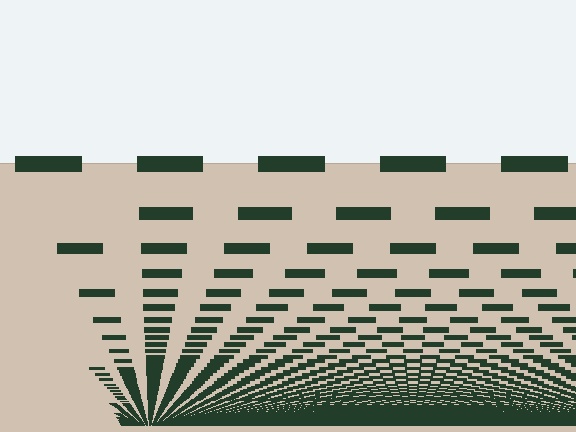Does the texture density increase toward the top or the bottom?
Density increases toward the bottom.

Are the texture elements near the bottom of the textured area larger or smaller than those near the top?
Smaller. The gradient is inverted — elements near the bottom are smaller and denser.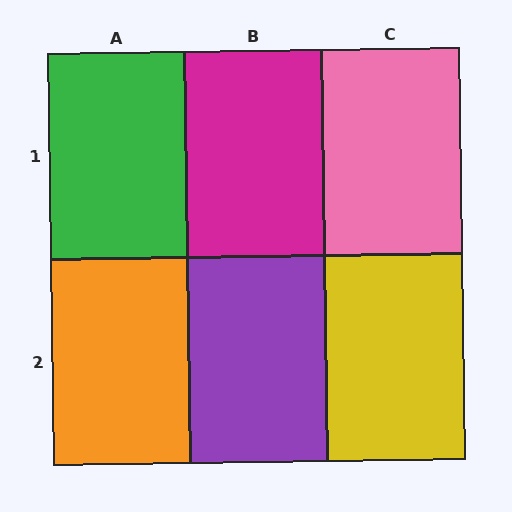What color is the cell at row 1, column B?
Magenta.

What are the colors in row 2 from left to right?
Orange, purple, yellow.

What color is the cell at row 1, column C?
Pink.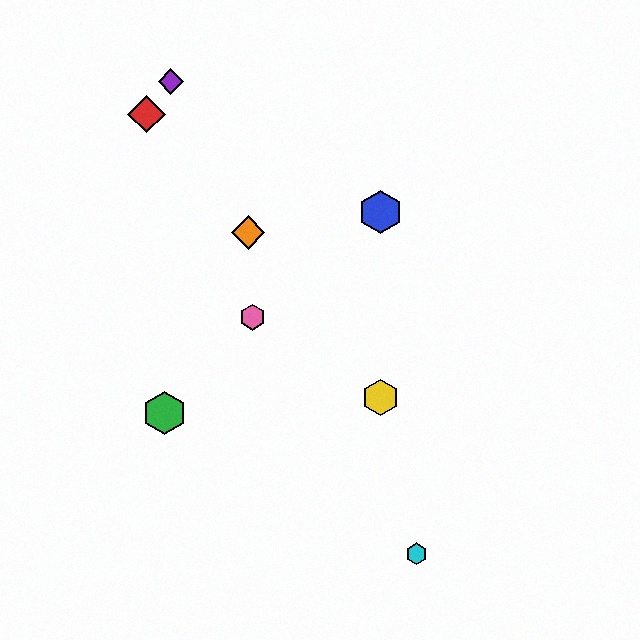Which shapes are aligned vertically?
The blue hexagon, the yellow hexagon are aligned vertically.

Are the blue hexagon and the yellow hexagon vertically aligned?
Yes, both are at x≈381.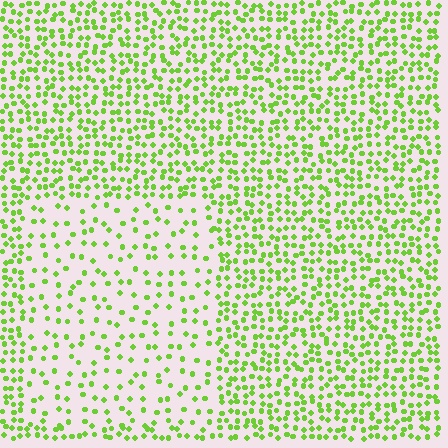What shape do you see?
I see a rectangle.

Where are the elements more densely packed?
The elements are more densely packed outside the rectangle boundary.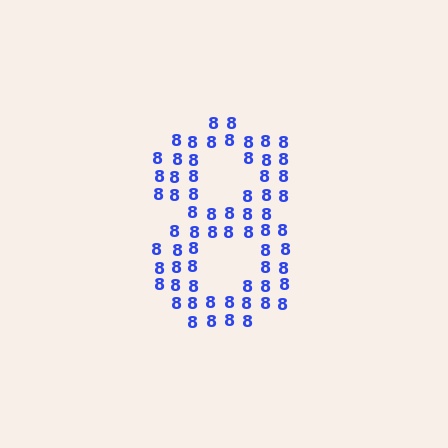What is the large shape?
The large shape is the digit 8.